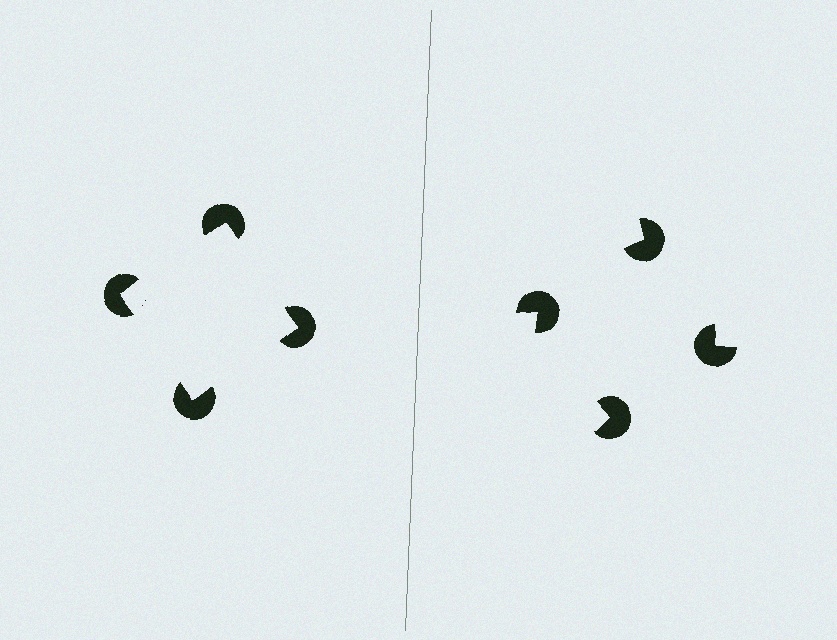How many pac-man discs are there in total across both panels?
8 — 4 on each side.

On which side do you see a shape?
An illusory square appears on the left side. On the right side the wedge cuts are rotated, so no coherent shape forms.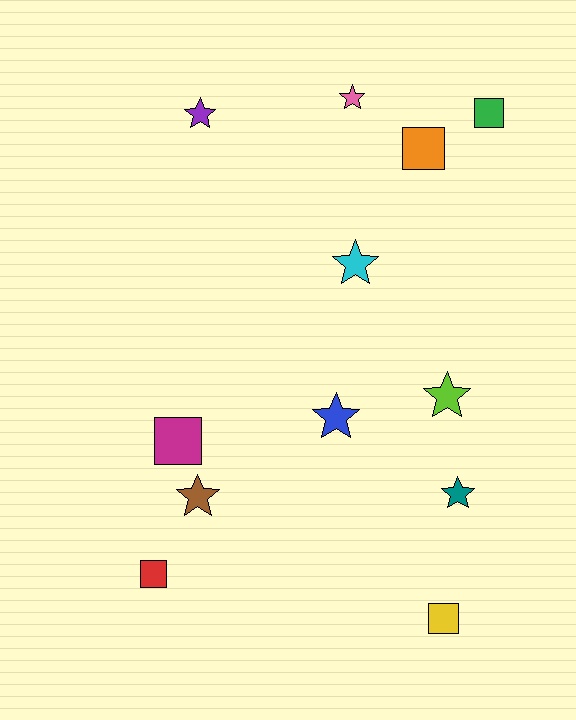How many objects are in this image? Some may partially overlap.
There are 12 objects.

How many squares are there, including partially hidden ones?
There are 5 squares.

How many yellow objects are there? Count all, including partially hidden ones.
There is 1 yellow object.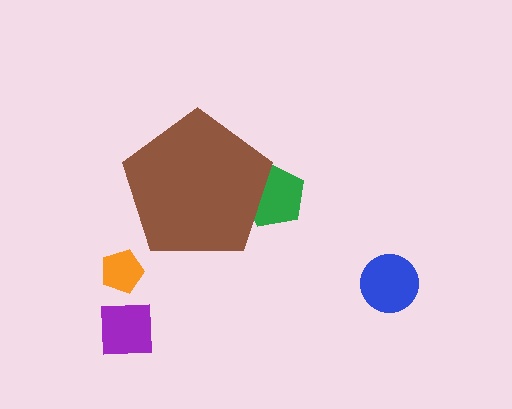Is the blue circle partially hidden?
No, the blue circle is fully visible.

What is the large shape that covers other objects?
A brown pentagon.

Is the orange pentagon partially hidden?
No, the orange pentagon is fully visible.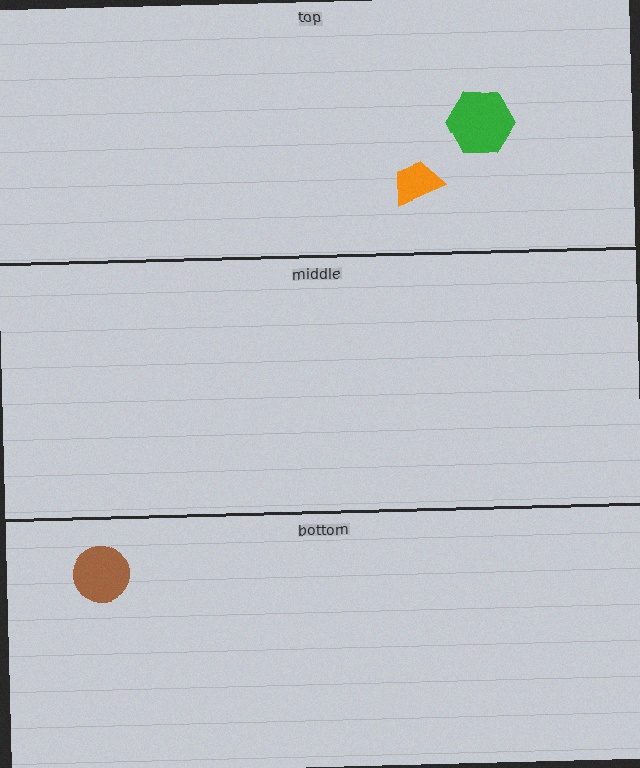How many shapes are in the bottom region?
1.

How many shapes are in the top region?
2.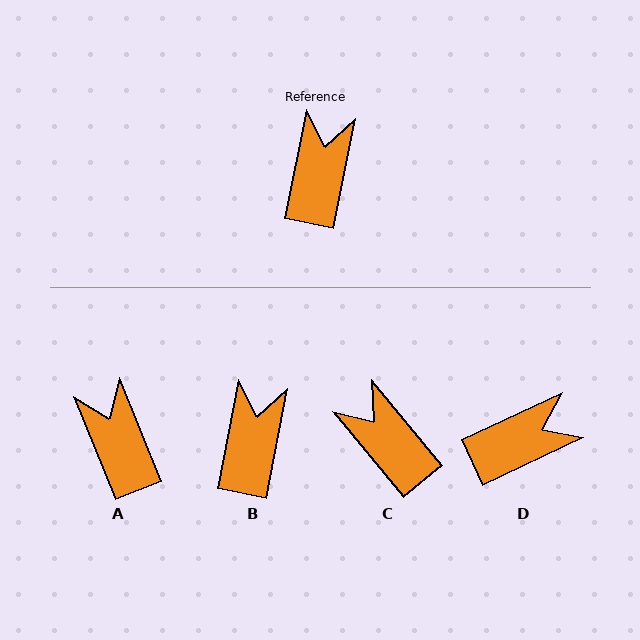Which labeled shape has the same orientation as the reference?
B.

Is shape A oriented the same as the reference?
No, it is off by about 33 degrees.